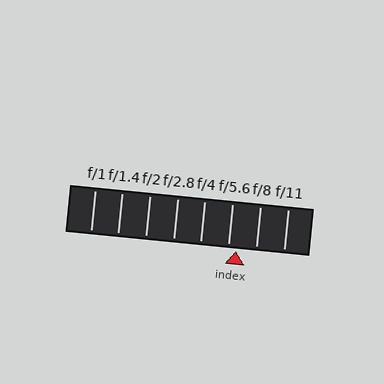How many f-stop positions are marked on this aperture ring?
There are 8 f-stop positions marked.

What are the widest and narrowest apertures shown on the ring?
The widest aperture shown is f/1 and the narrowest is f/11.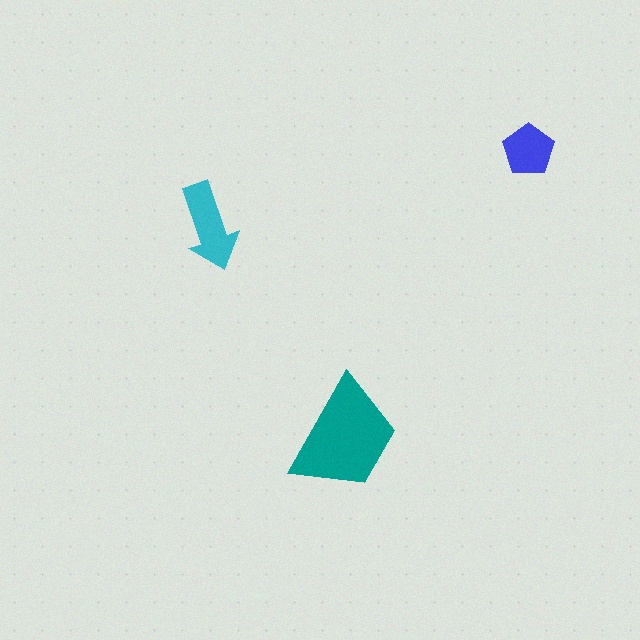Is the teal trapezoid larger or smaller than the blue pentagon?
Larger.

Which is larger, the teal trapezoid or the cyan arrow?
The teal trapezoid.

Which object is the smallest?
The blue pentagon.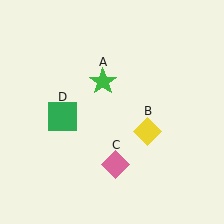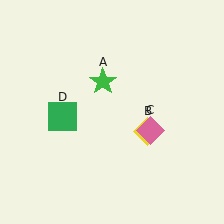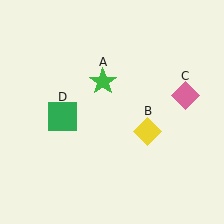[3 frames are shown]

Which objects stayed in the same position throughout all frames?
Green star (object A) and yellow diamond (object B) and green square (object D) remained stationary.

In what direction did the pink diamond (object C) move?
The pink diamond (object C) moved up and to the right.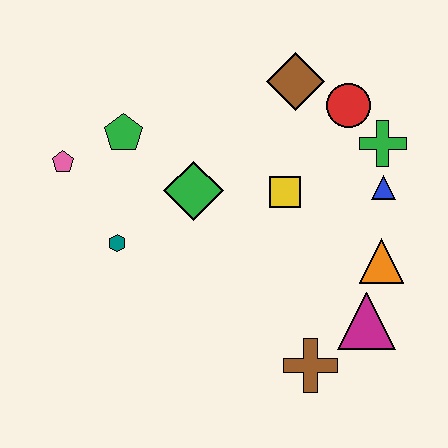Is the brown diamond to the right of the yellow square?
Yes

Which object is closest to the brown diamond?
The red circle is closest to the brown diamond.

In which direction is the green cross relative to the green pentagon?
The green cross is to the right of the green pentagon.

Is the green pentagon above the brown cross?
Yes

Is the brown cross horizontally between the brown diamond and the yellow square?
No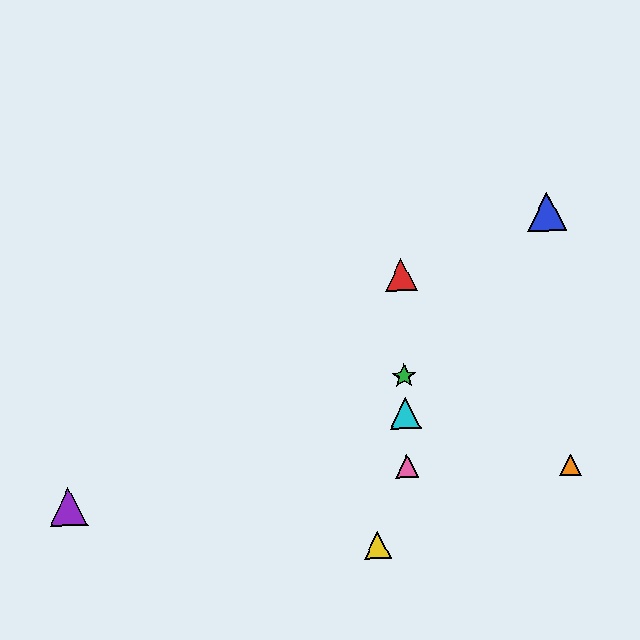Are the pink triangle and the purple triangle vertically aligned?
No, the pink triangle is at x≈407 and the purple triangle is at x≈69.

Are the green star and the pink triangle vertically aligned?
Yes, both are at x≈404.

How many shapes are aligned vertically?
4 shapes (the red triangle, the green star, the cyan triangle, the pink triangle) are aligned vertically.